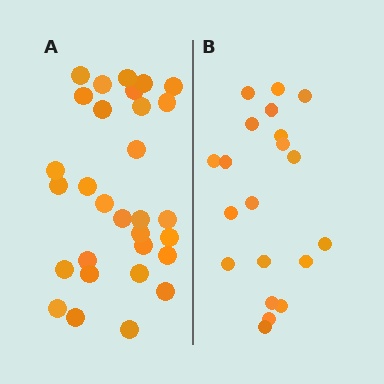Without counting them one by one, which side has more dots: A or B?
Region A (the left region) has more dots.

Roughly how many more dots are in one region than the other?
Region A has roughly 10 or so more dots than region B.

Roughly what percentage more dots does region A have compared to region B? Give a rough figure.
About 50% more.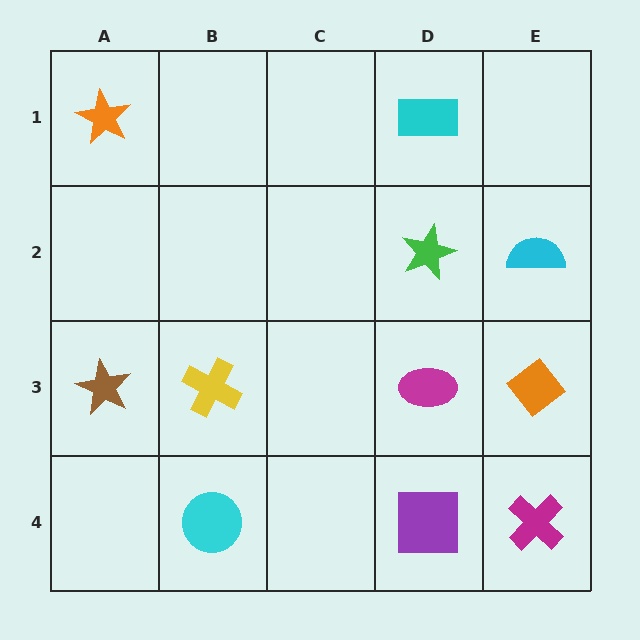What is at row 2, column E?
A cyan semicircle.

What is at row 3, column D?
A magenta ellipse.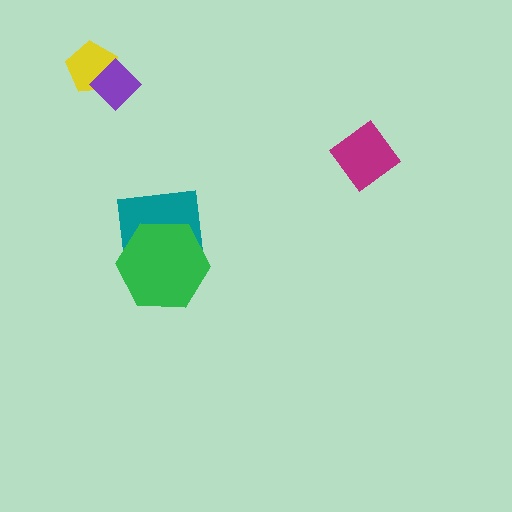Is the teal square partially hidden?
Yes, it is partially covered by another shape.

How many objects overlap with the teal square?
1 object overlaps with the teal square.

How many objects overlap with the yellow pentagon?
1 object overlaps with the yellow pentagon.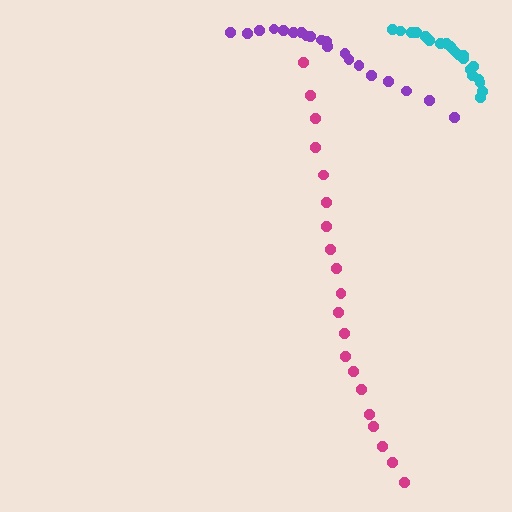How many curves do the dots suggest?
There are 3 distinct paths.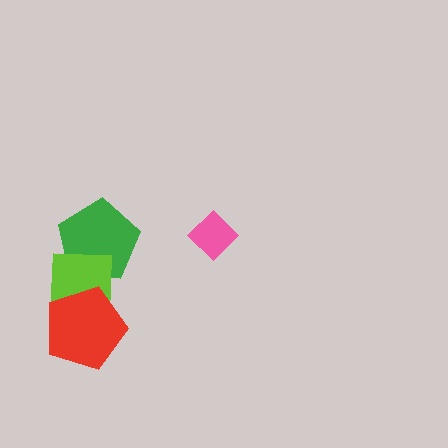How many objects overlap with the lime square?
2 objects overlap with the lime square.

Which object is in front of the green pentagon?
The lime square is in front of the green pentagon.